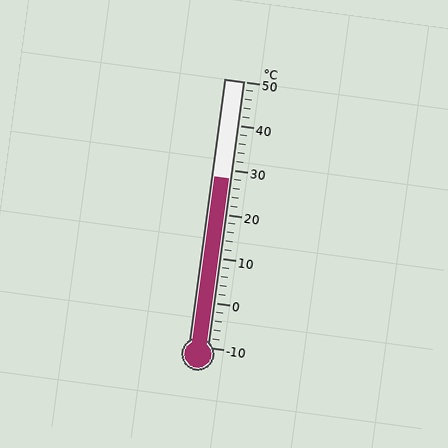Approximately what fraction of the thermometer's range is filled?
The thermometer is filled to approximately 65% of its range.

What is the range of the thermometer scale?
The thermometer scale ranges from -10°C to 50°C.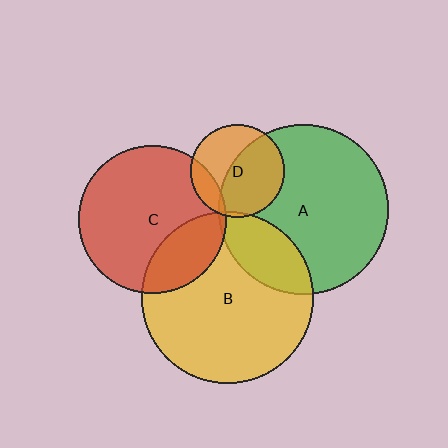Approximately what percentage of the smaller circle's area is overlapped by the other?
Approximately 55%.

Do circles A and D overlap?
Yes.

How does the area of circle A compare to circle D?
Approximately 3.3 times.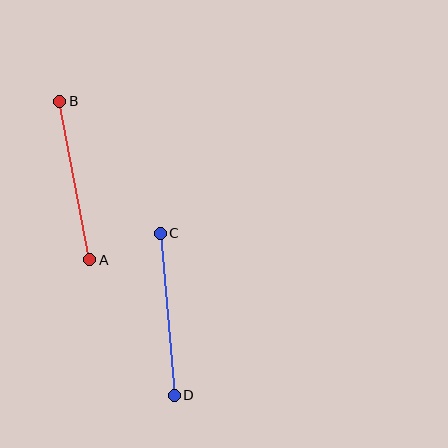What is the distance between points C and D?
The distance is approximately 163 pixels.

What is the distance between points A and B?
The distance is approximately 161 pixels.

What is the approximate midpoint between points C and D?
The midpoint is at approximately (167, 314) pixels.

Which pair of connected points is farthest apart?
Points C and D are farthest apart.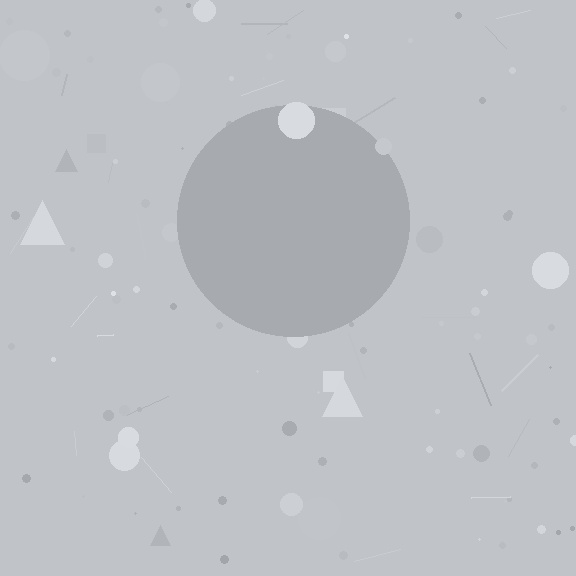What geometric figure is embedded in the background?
A circle is embedded in the background.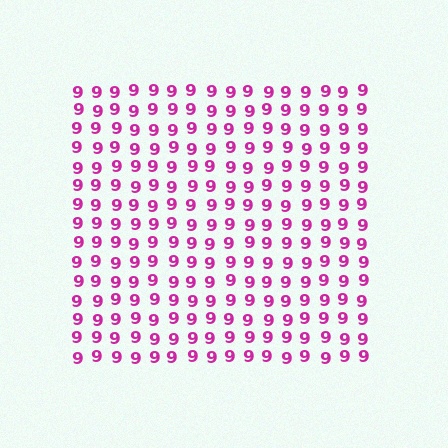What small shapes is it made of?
It is made of small digit 9's.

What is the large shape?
The large shape is a square.